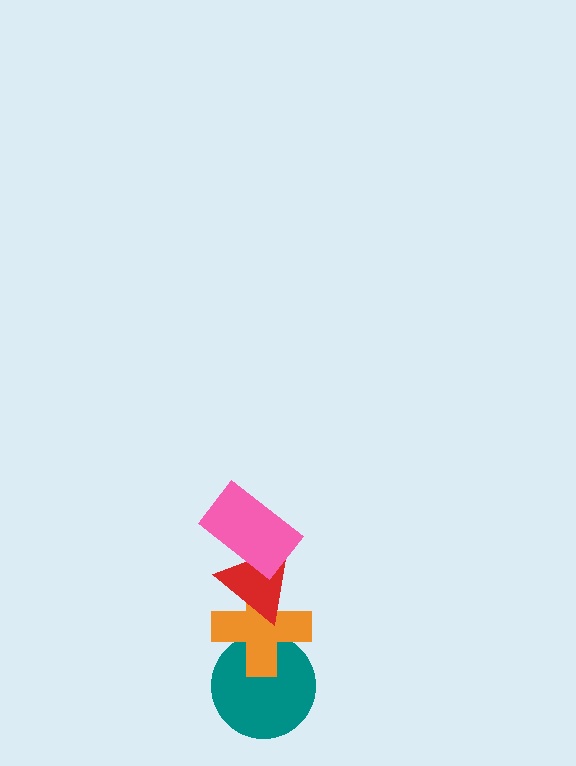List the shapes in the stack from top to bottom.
From top to bottom: the pink rectangle, the red triangle, the orange cross, the teal circle.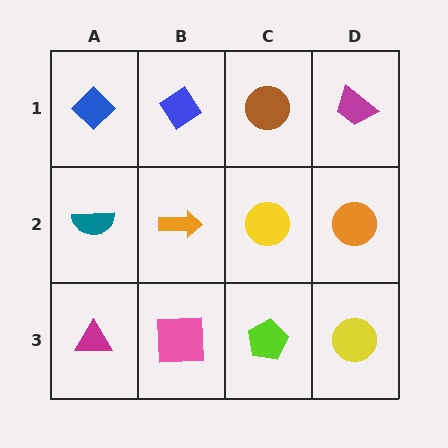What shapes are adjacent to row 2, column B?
A blue diamond (row 1, column B), a pink square (row 3, column B), a teal semicircle (row 2, column A), a yellow circle (row 2, column C).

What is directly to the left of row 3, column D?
A lime pentagon.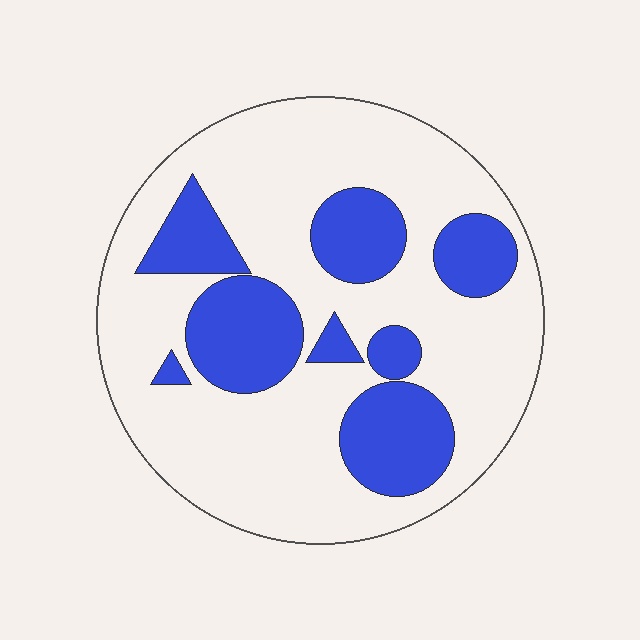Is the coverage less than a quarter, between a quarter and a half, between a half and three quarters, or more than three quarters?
Between a quarter and a half.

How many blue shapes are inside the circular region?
8.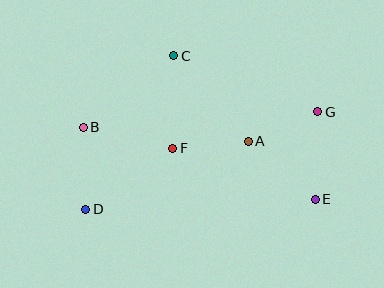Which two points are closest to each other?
Points A and G are closest to each other.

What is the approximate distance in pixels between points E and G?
The distance between E and G is approximately 88 pixels.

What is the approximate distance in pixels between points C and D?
The distance between C and D is approximately 177 pixels.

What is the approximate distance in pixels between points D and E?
The distance between D and E is approximately 230 pixels.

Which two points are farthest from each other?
Points D and G are farthest from each other.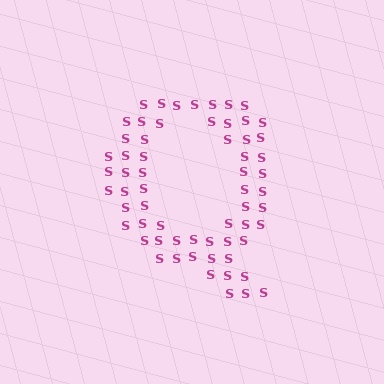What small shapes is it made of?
It is made of small letter S's.